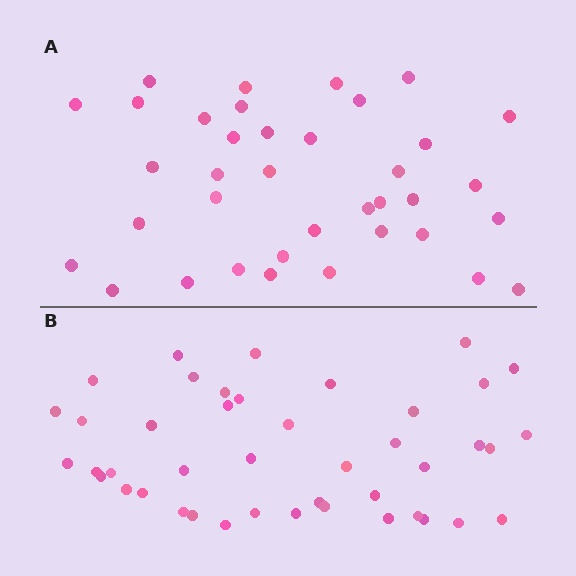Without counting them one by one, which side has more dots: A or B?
Region B (the bottom region) has more dots.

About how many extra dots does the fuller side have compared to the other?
Region B has about 6 more dots than region A.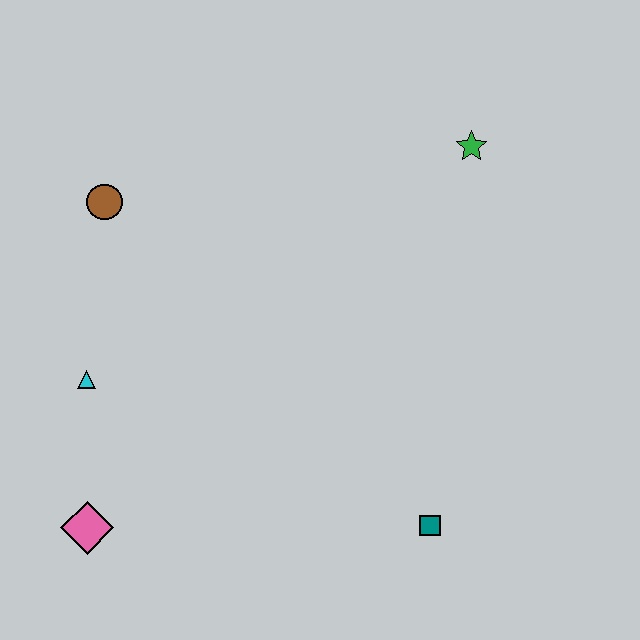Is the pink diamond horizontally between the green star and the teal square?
No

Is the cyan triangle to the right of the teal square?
No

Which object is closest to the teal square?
The pink diamond is closest to the teal square.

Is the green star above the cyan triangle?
Yes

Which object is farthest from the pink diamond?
The green star is farthest from the pink diamond.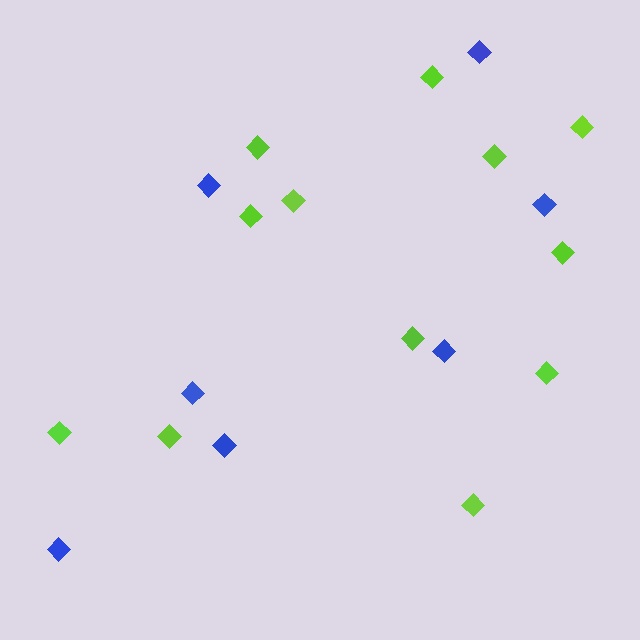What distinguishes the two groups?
There are 2 groups: one group of blue diamonds (7) and one group of lime diamonds (12).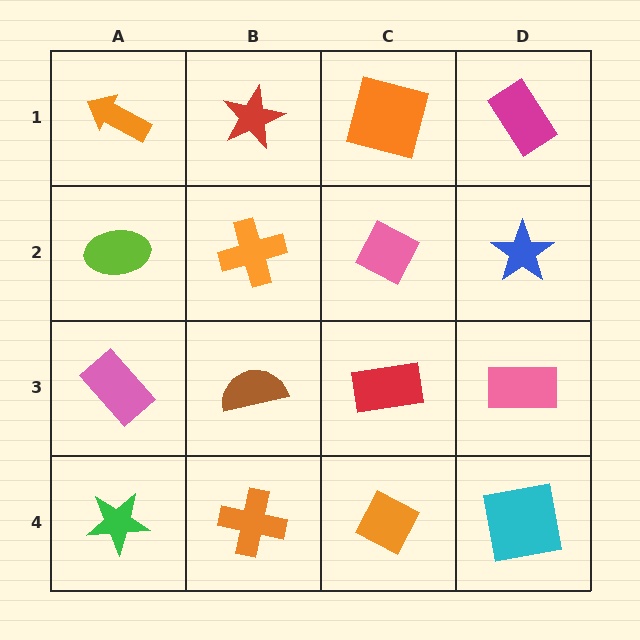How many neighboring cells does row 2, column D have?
3.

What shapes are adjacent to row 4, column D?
A pink rectangle (row 3, column D), an orange diamond (row 4, column C).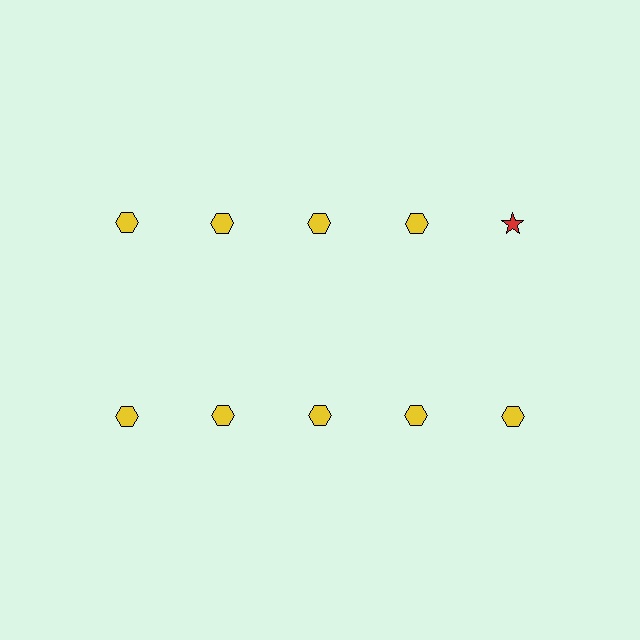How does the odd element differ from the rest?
It differs in both color (red instead of yellow) and shape (star instead of hexagon).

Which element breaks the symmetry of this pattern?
The red star in the top row, rightmost column breaks the symmetry. All other shapes are yellow hexagons.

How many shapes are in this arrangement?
There are 10 shapes arranged in a grid pattern.